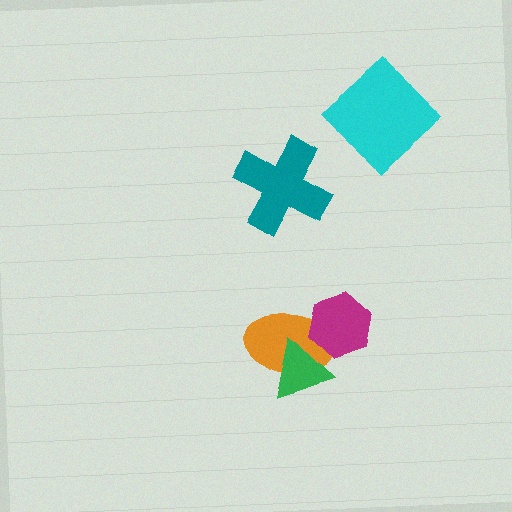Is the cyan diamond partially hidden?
No, no other shape covers it.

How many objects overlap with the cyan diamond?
0 objects overlap with the cyan diamond.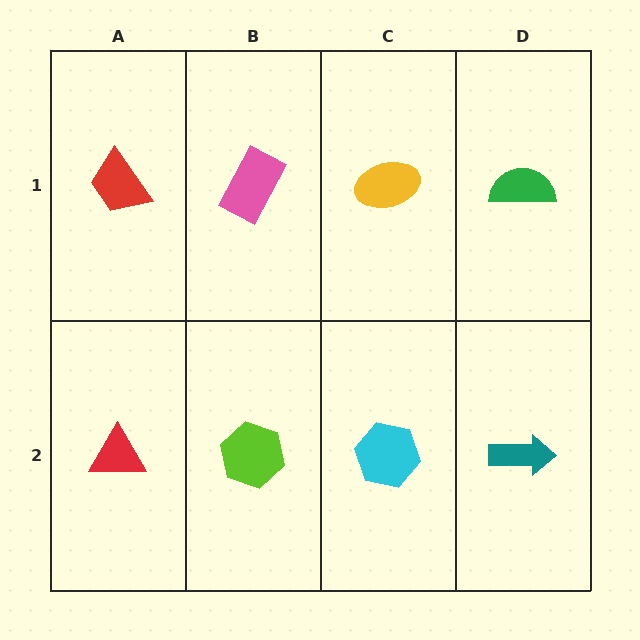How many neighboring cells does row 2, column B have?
3.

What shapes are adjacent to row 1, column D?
A teal arrow (row 2, column D), a yellow ellipse (row 1, column C).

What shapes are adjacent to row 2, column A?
A red trapezoid (row 1, column A), a lime hexagon (row 2, column B).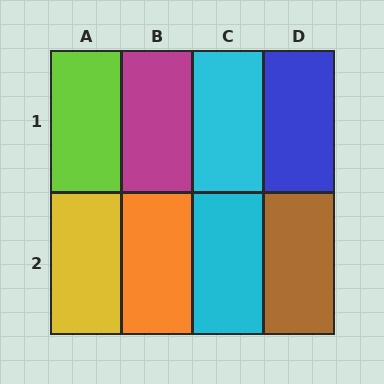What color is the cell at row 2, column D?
Brown.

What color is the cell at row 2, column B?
Orange.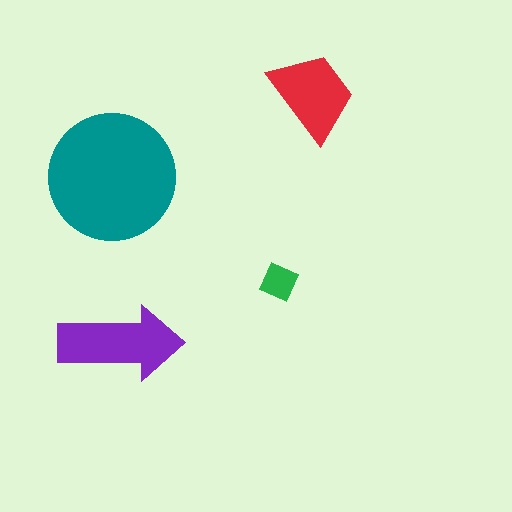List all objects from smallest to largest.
The green square, the red trapezoid, the purple arrow, the teal circle.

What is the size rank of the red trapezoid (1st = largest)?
3rd.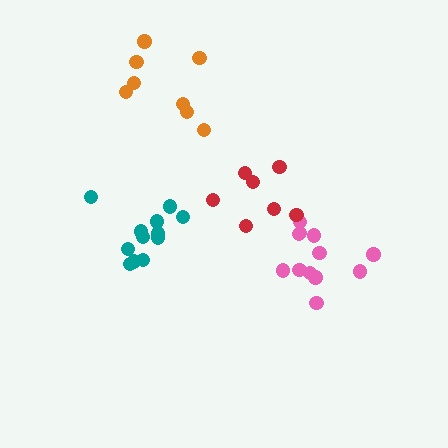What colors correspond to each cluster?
The clusters are colored: teal, pink, red, orange.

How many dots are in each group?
Group 1: 12 dots, Group 2: 12 dots, Group 3: 7 dots, Group 4: 8 dots (39 total).